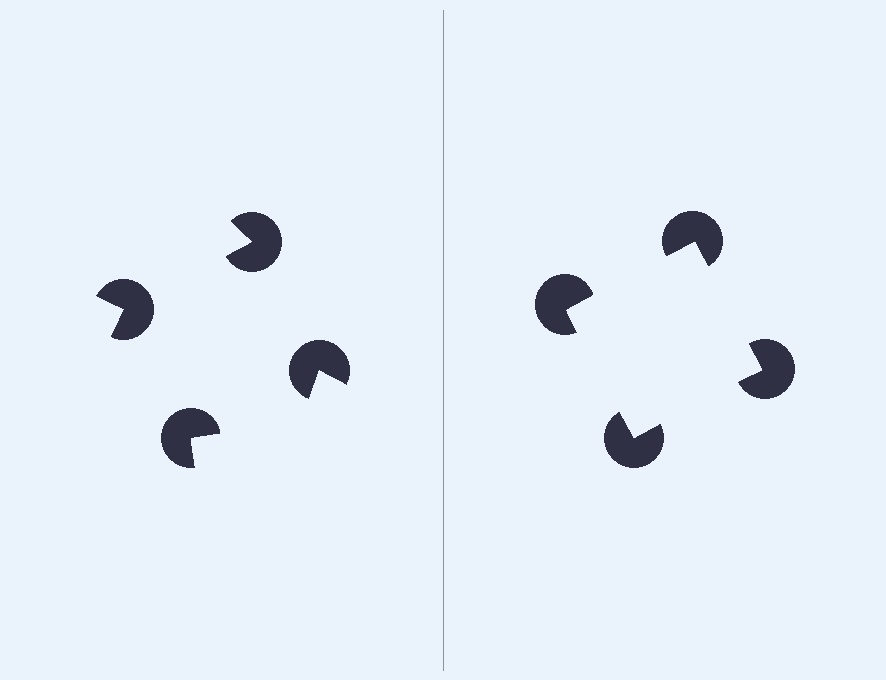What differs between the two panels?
The pac-man discs are positioned identically on both sides; only the wedge orientations differ. On the right they align to a square; on the left they are misaligned.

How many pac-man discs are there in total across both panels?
8 — 4 on each side.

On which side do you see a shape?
An illusory square appears on the right side. On the left side the wedge cuts are rotated, so no coherent shape forms.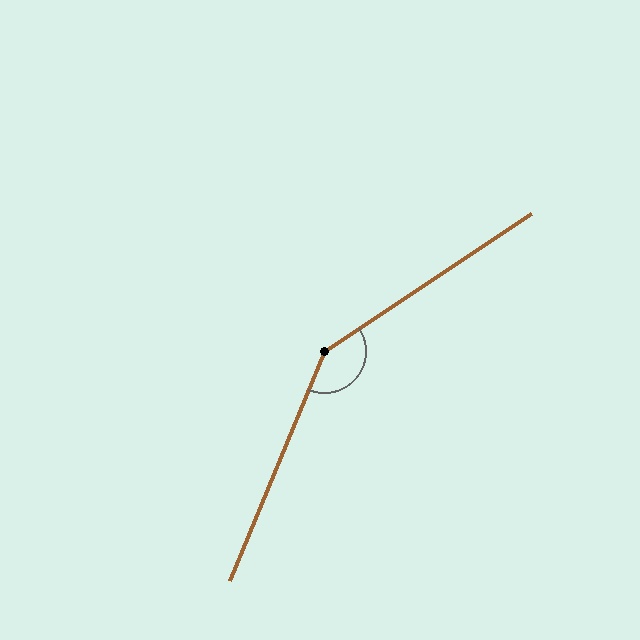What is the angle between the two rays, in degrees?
Approximately 146 degrees.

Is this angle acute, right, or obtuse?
It is obtuse.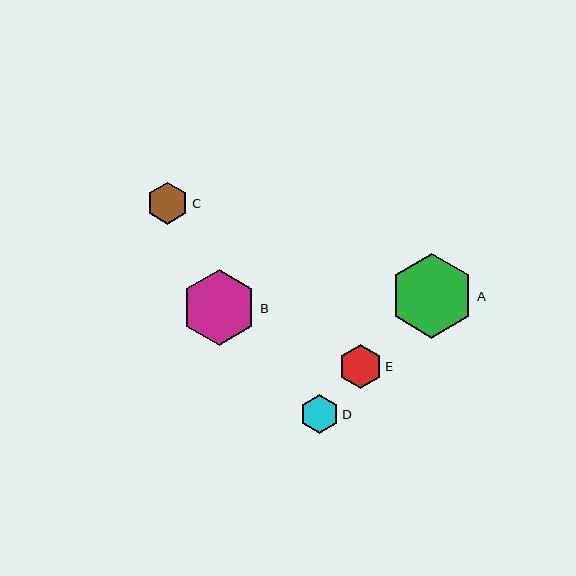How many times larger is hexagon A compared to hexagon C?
Hexagon A is approximately 2.0 times the size of hexagon C.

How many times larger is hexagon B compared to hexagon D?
Hexagon B is approximately 1.9 times the size of hexagon D.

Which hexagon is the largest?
Hexagon A is the largest with a size of approximately 84 pixels.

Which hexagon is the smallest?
Hexagon D is the smallest with a size of approximately 39 pixels.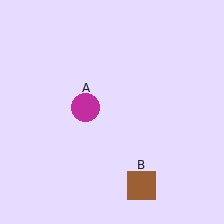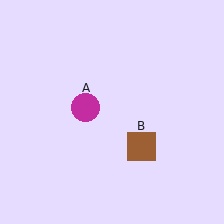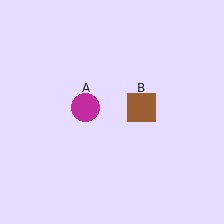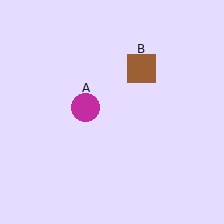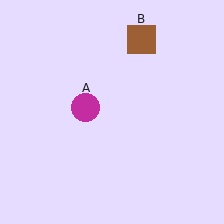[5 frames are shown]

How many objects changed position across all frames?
1 object changed position: brown square (object B).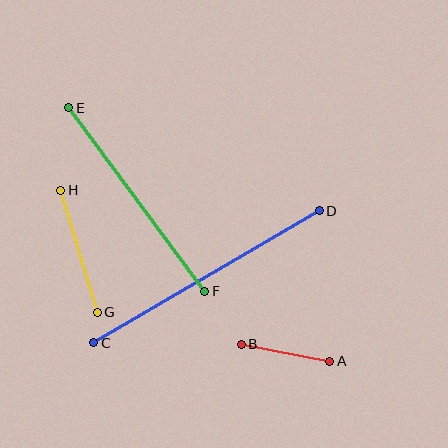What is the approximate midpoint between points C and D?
The midpoint is at approximately (207, 277) pixels.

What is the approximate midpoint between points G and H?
The midpoint is at approximately (79, 251) pixels.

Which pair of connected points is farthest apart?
Points C and D are farthest apart.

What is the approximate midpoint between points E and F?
The midpoint is at approximately (137, 199) pixels.